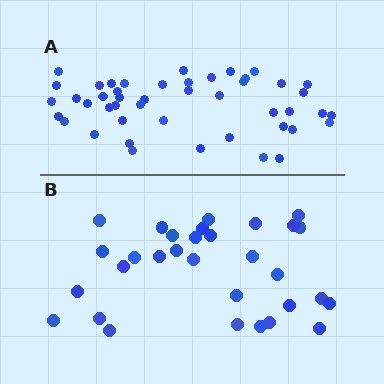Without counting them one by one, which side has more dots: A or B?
Region A (the top region) has more dots.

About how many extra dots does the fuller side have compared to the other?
Region A has approximately 15 more dots than region B.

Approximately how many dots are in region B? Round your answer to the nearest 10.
About 30 dots. (The exact count is 31, which rounds to 30.)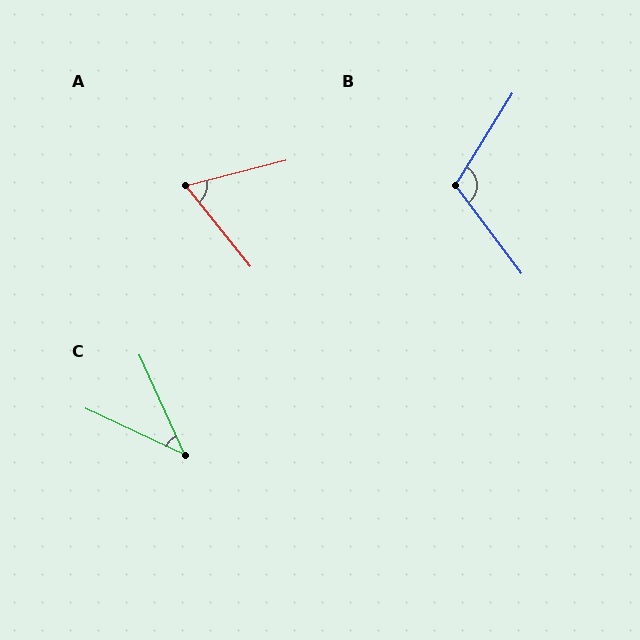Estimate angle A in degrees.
Approximately 65 degrees.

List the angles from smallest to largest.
C (41°), A (65°), B (111°).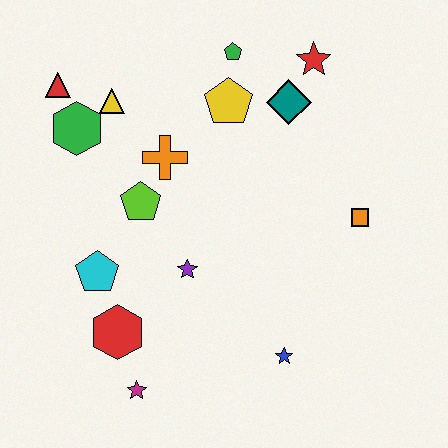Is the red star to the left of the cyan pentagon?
No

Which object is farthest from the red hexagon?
The red star is farthest from the red hexagon.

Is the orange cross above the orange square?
Yes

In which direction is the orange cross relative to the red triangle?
The orange cross is to the right of the red triangle.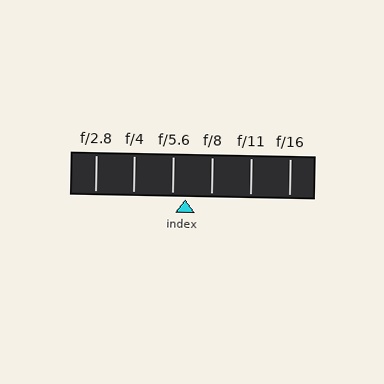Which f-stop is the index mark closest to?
The index mark is closest to f/5.6.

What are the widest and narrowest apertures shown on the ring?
The widest aperture shown is f/2.8 and the narrowest is f/16.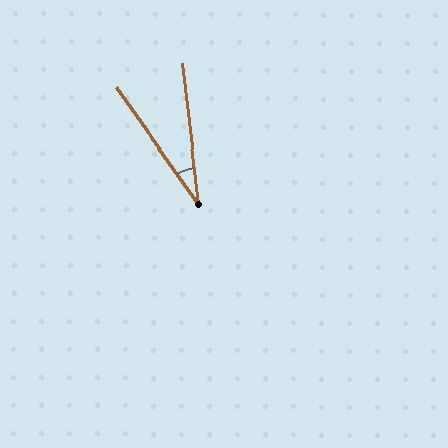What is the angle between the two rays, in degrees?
Approximately 28 degrees.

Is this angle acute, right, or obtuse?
It is acute.